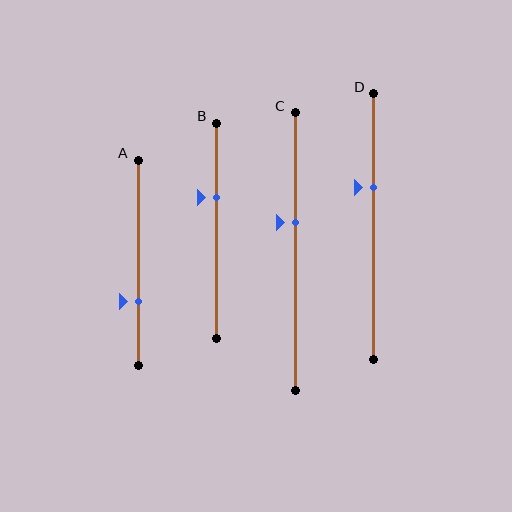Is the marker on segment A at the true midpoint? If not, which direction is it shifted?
No, the marker on segment A is shifted downward by about 18% of the segment length.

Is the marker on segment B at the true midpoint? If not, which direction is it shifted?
No, the marker on segment B is shifted upward by about 15% of the segment length.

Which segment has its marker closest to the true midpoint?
Segment C has its marker closest to the true midpoint.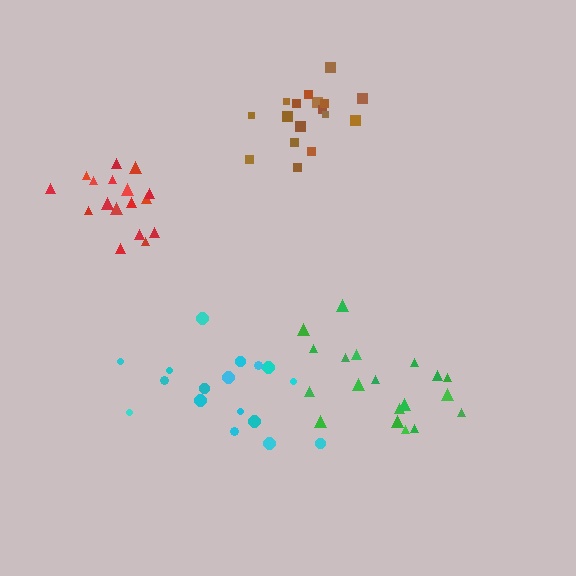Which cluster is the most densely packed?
Brown.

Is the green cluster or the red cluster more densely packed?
Green.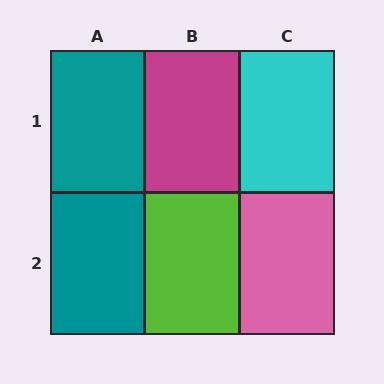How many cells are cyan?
1 cell is cyan.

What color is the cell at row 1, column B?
Magenta.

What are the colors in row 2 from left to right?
Teal, lime, pink.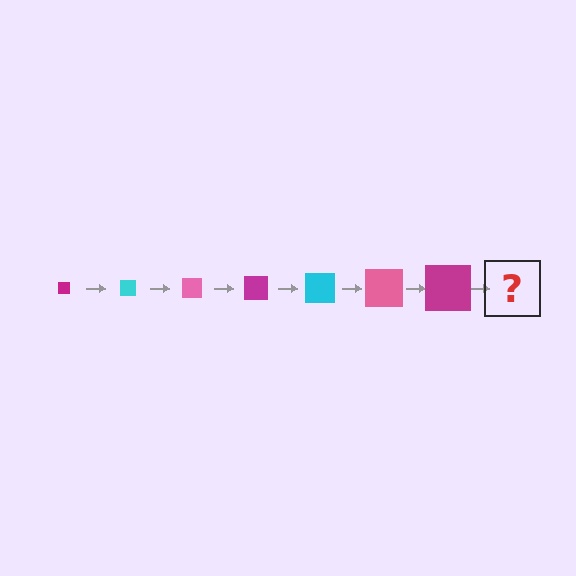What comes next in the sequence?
The next element should be a cyan square, larger than the previous one.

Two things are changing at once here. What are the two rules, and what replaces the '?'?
The two rules are that the square grows larger each step and the color cycles through magenta, cyan, and pink. The '?' should be a cyan square, larger than the previous one.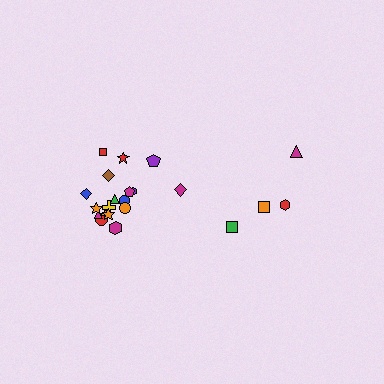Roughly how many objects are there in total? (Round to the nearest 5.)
Roughly 20 objects in total.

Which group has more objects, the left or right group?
The left group.